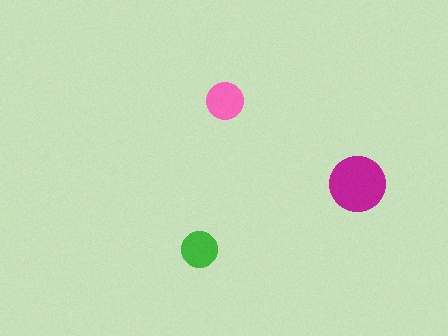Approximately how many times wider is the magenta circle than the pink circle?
About 1.5 times wider.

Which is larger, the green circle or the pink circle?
The pink one.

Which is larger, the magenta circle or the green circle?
The magenta one.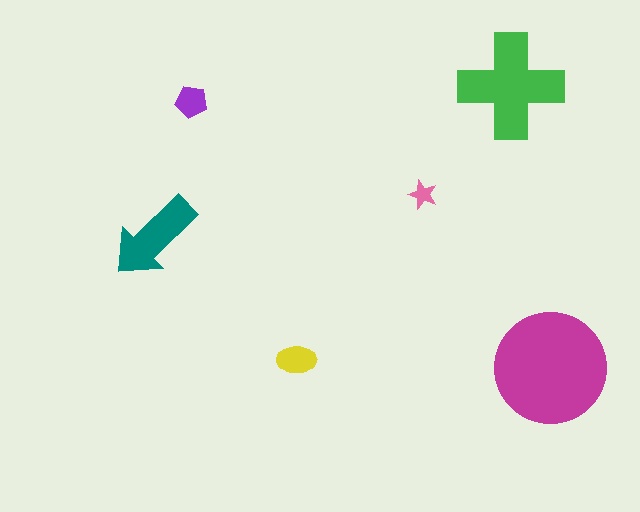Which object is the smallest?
The pink star.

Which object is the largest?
The magenta circle.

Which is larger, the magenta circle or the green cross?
The magenta circle.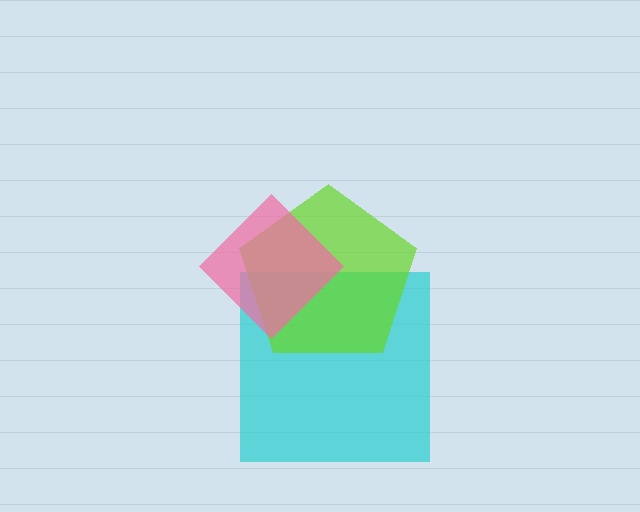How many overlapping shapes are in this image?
There are 3 overlapping shapes in the image.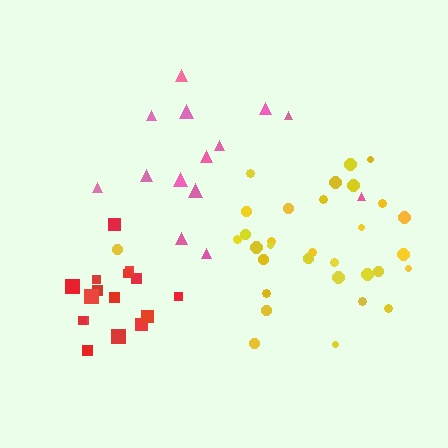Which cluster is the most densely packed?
Red.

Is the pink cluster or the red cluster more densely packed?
Red.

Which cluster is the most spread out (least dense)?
Pink.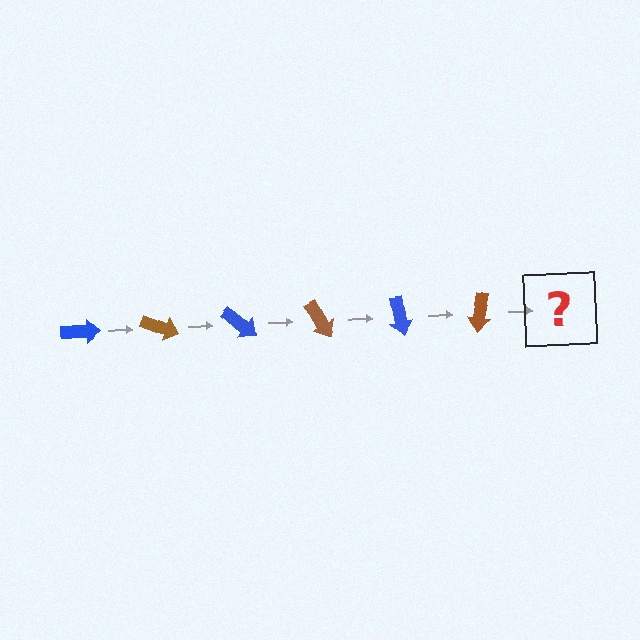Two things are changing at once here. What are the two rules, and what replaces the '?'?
The two rules are that it rotates 20 degrees each step and the color cycles through blue and brown. The '?' should be a blue arrow, rotated 120 degrees from the start.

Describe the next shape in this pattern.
It should be a blue arrow, rotated 120 degrees from the start.